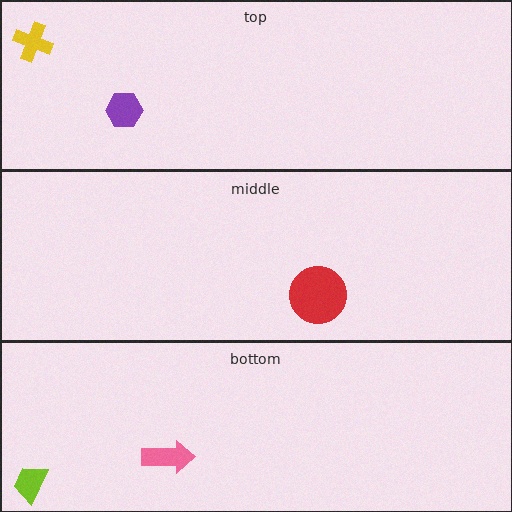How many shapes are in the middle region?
1.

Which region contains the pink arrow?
The bottom region.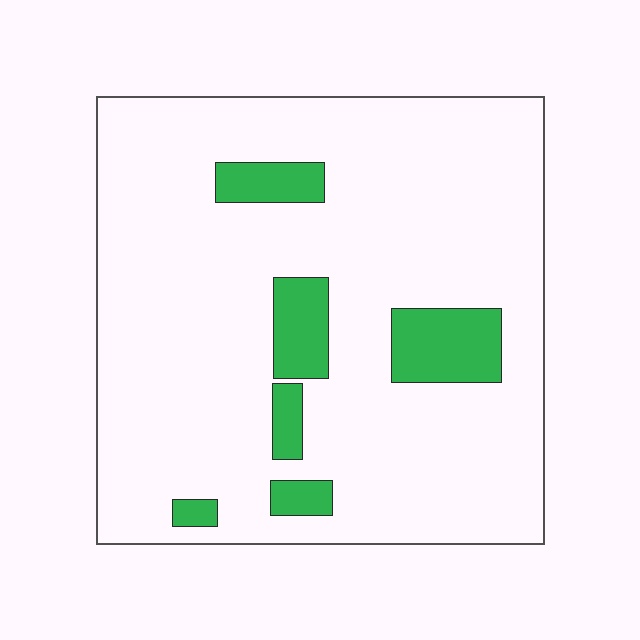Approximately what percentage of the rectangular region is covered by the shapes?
Approximately 10%.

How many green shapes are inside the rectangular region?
6.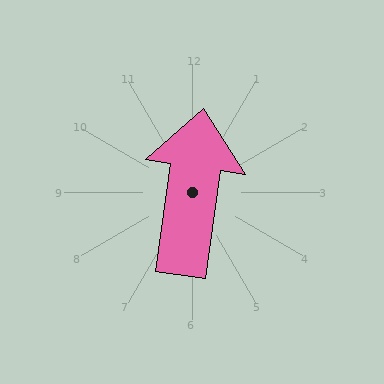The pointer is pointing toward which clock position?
Roughly 12 o'clock.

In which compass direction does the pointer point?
North.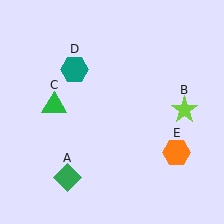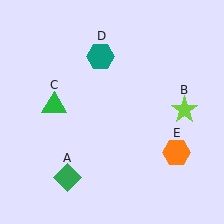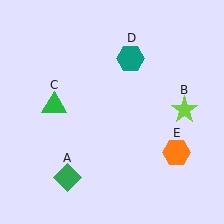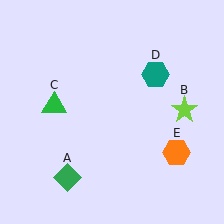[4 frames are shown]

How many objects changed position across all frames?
1 object changed position: teal hexagon (object D).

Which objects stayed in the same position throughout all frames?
Green diamond (object A) and lime star (object B) and green triangle (object C) and orange hexagon (object E) remained stationary.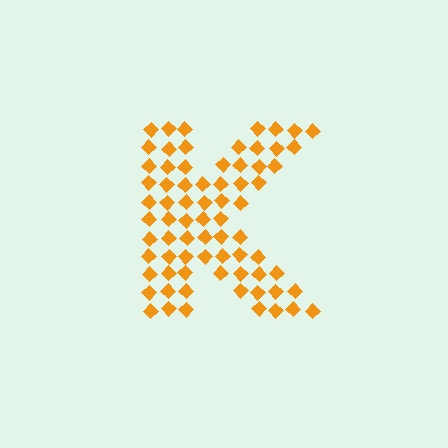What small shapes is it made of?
It is made of small diamonds.